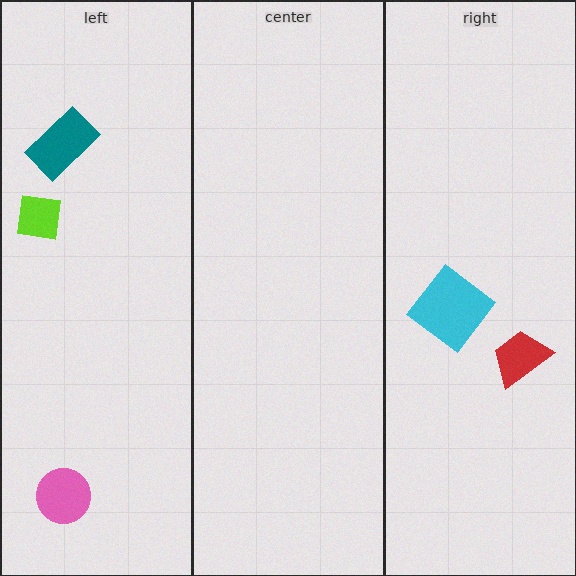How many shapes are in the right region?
2.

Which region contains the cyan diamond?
The right region.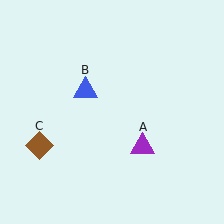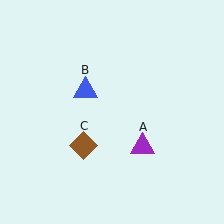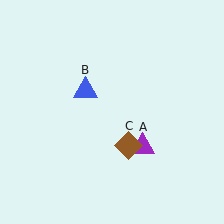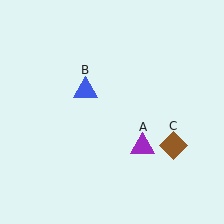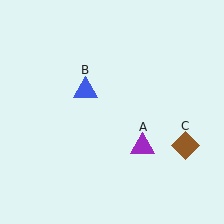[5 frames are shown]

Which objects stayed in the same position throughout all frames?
Purple triangle (object A) and blue triangle (object B) remained stationary.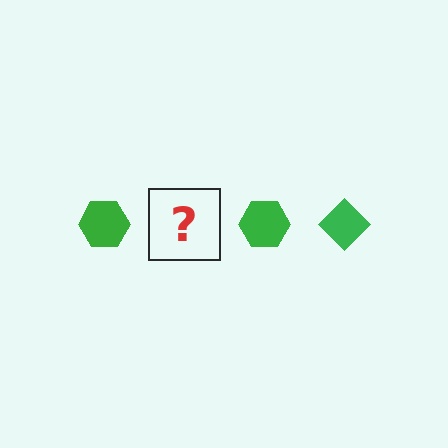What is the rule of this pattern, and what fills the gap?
The rule is that the pattern cycles through hexagon, diamond shapes in green. The gap should be filled with a green diamond.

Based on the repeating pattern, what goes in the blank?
The blank should be a green diamond.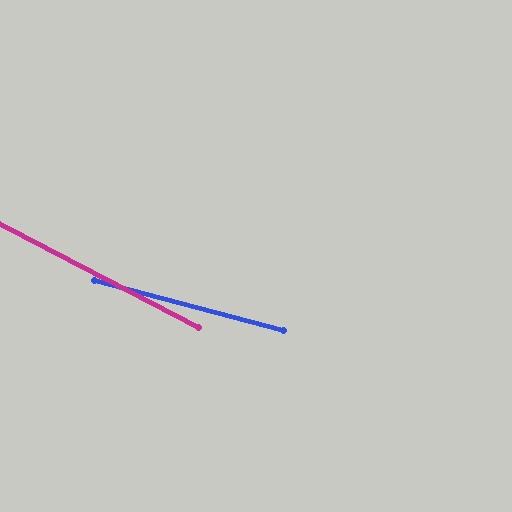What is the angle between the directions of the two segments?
Approximately 13 degrees.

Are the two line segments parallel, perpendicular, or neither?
Neither parallel nor perpendicular — they differ by about 13°.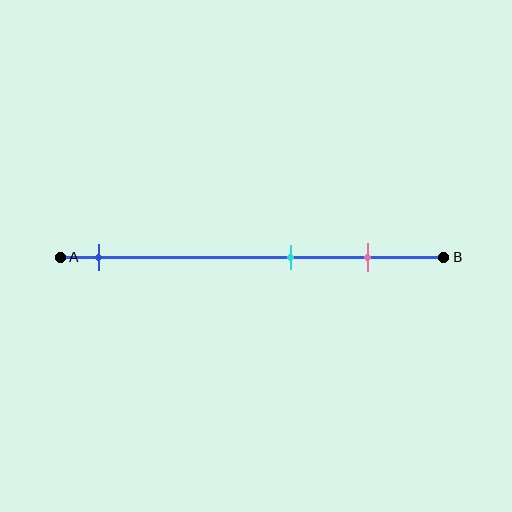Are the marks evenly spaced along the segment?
No, the marks are not evenly spaced.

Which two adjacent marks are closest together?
The cyan and pink marks are the closest adjacent pair.